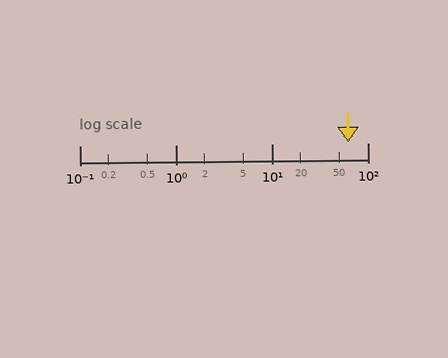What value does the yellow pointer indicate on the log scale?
The pointer indicates approximately 62.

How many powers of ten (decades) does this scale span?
The scale spans 3 decades, from 0.1 to 100.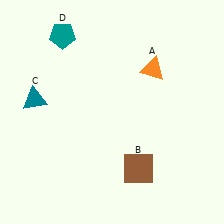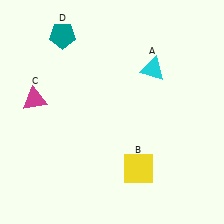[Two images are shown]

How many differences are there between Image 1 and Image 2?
There are 3 differences between the two images.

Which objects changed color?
A changed from orange to cyan. B changed from brown to yellow. C changed from teal to magenta.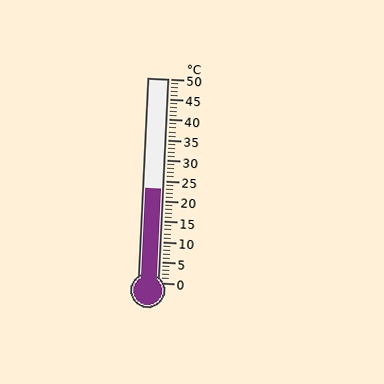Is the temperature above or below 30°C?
The temperature is below 30°C.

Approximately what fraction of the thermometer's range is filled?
The thermometer is filled to approximately 45% of its range.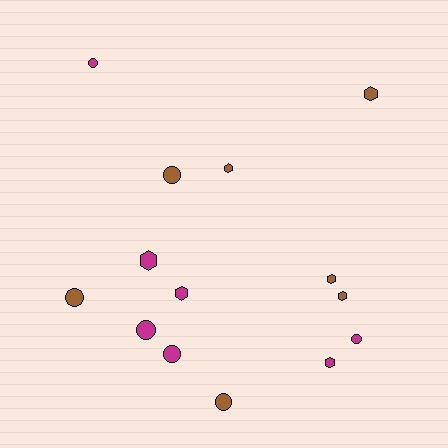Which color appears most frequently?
Magenta, with 7 objects.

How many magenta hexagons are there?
There are 3 magenta hexagons.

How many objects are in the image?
There are 14 objects.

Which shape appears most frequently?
Hexagon, with 7 objects.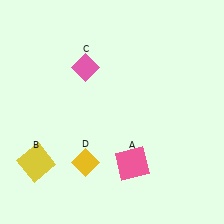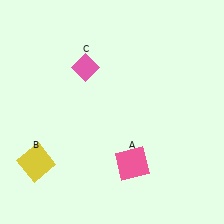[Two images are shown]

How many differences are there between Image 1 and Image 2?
There is 1 difference between the two images.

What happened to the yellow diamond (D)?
The yellow diamond (D) was removed in Image 2. It was in the bottom-left area of Image 1.